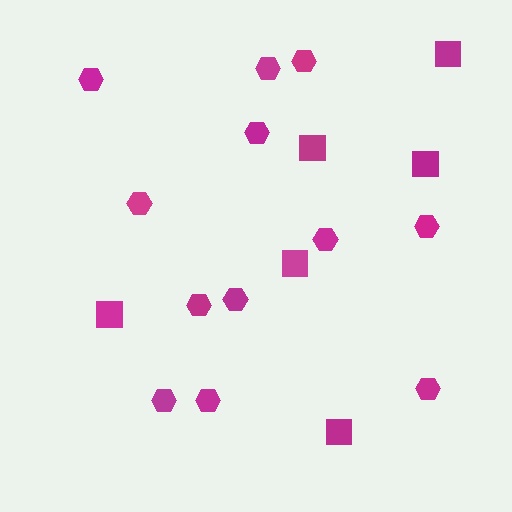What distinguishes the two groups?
There are 2 groups: one group of hexagons (12) and one group of squares (6).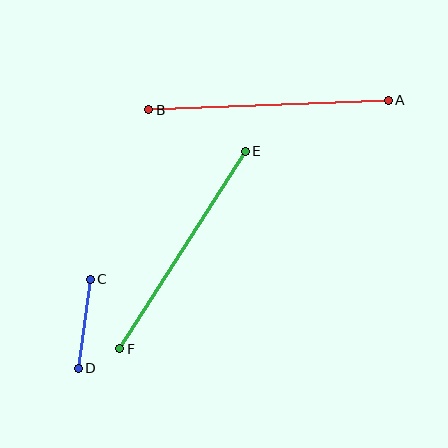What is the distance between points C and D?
The distance is approximately 90 pixels.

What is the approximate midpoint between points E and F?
The midpoint is at approximately (183, 250) pixels.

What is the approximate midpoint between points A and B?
The midpoint is at approximately (268, 105) pixels.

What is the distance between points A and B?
The distance is approximately 239 pixels.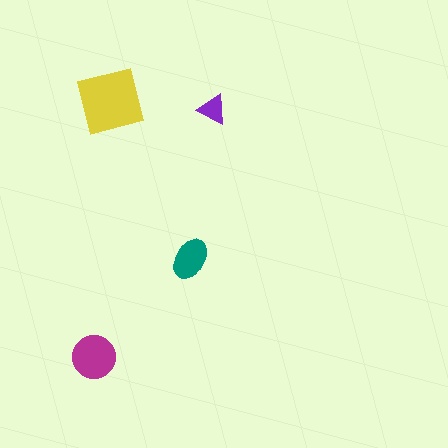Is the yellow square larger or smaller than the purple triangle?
Larger.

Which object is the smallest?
The purple triangle.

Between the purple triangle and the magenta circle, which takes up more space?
The magenta circle.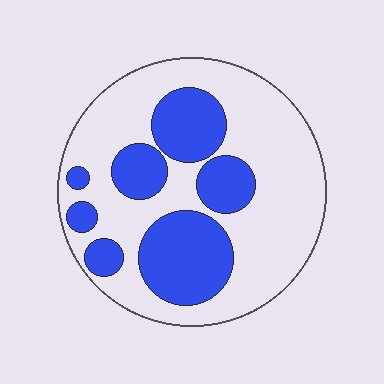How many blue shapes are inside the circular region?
7.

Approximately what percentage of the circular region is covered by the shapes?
Approximately 35%.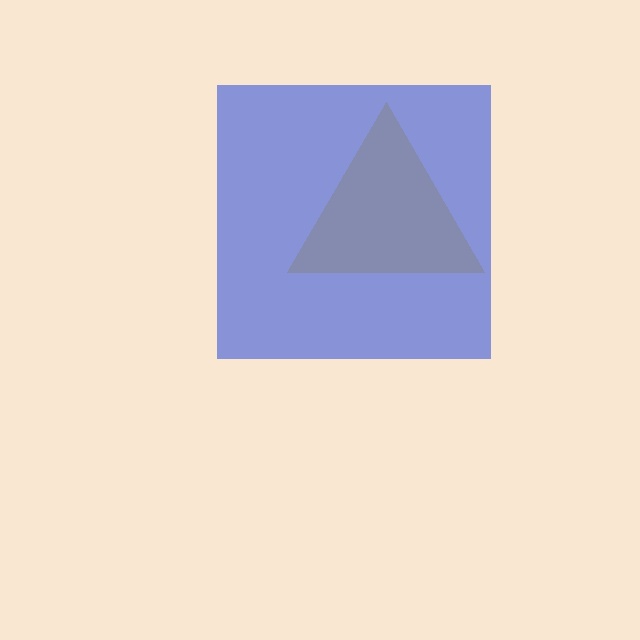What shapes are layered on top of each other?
The layered shapes are: a yellow triangle, a blue square.